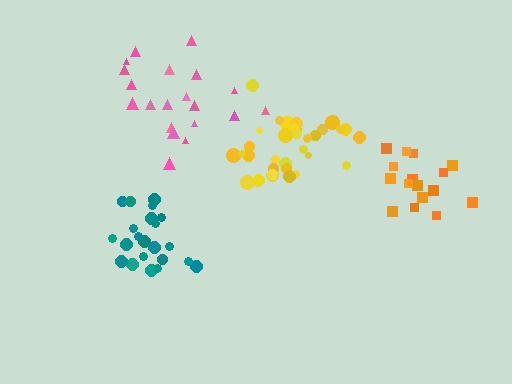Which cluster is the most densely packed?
Yellow.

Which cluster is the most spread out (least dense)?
Pink.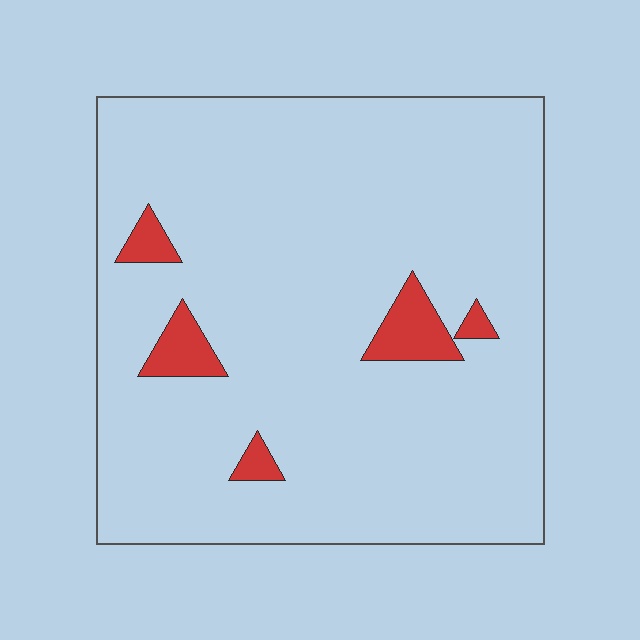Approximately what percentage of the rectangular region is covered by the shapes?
Approximately 5%.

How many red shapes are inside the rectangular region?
5.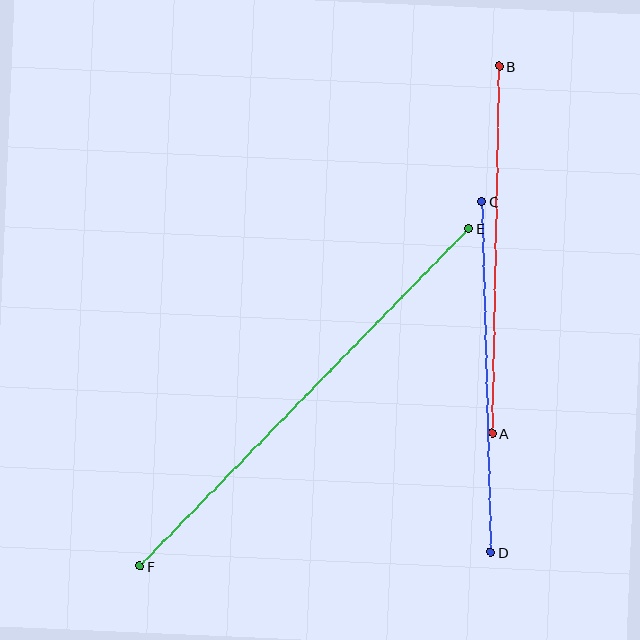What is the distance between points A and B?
The distance is approximately 367 pixels.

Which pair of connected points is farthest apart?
Points E and F are farthest apart.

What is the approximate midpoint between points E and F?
The midpoint is at approximately (305, 397) pixels.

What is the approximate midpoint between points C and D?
The midpoint is at approximately (486, 377) pixels.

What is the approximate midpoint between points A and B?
The midpoint is at approximately (496, 250) pixels.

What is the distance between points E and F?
The distance is approximately 472 pixels.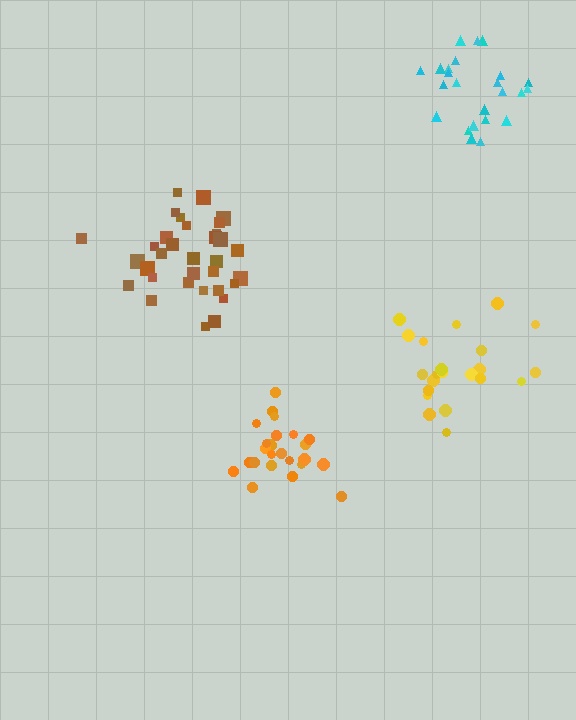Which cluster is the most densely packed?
Orange.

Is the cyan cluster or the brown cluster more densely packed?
Brown.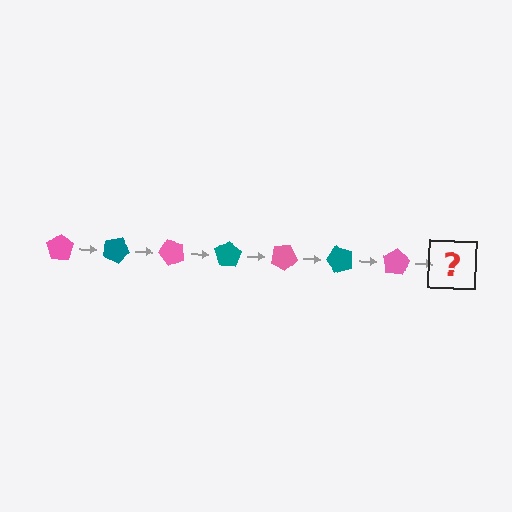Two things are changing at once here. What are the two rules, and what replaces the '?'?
The two rules are that it rotates 25 degrees each step and the color cycles through pink and teal. The '?' should be a teal pentagon, rotated 175 degrees from the start.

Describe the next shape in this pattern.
It should be a teal pentagon, rotated 175 degrees from the start.